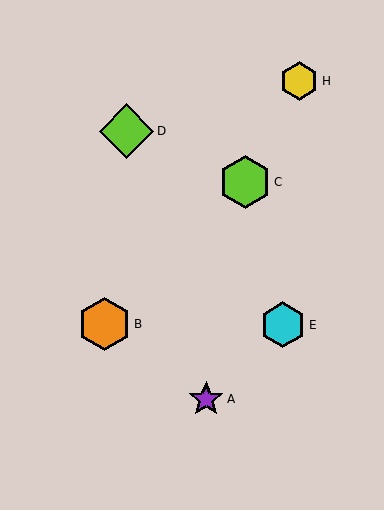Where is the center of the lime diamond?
The center of the lime diamond is at (126, 131).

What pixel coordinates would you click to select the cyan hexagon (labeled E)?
Click at (283, 325) to select the cyan hexagon E.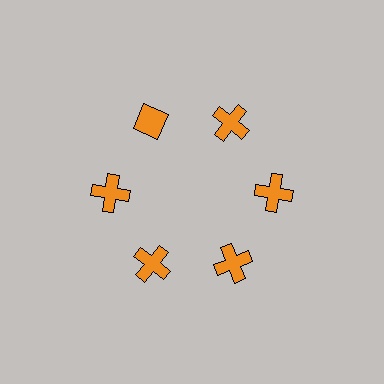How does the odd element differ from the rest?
It has a different shape: diamond instead of cross.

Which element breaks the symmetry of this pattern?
The orange diamond at roughly the 11 o'clock position breaks the symmetry. All other shapes are orange crosses.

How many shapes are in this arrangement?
There are 6 shapes arranged in a ring pattern.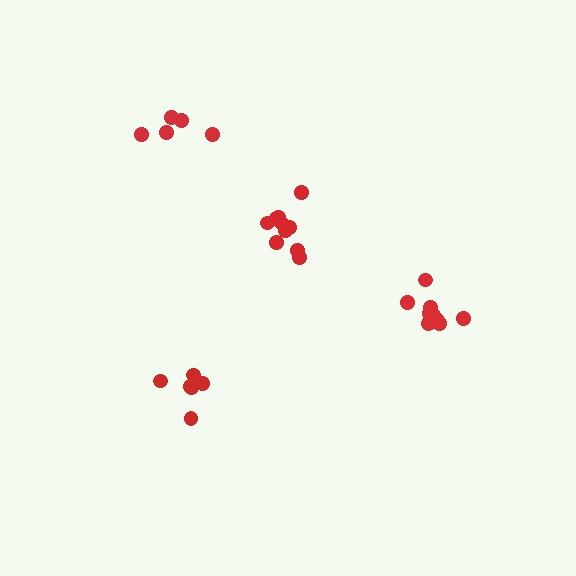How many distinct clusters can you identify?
There are 4 distinct clusters.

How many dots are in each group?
Group 1: 6 dots, Group 2: 11 dots, Group 3: 5 dots, Group 4: 9 dots (31 total).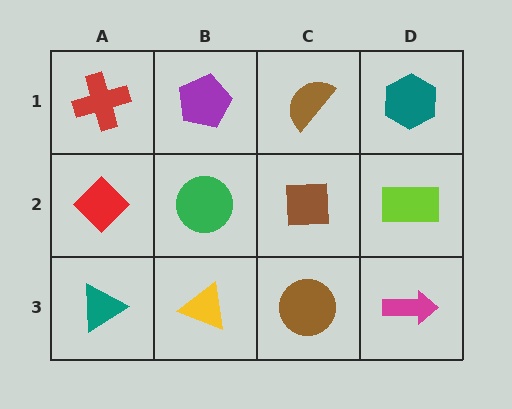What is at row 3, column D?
A magenta arrow.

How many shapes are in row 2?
4 shapes.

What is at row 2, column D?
A lime rectangle.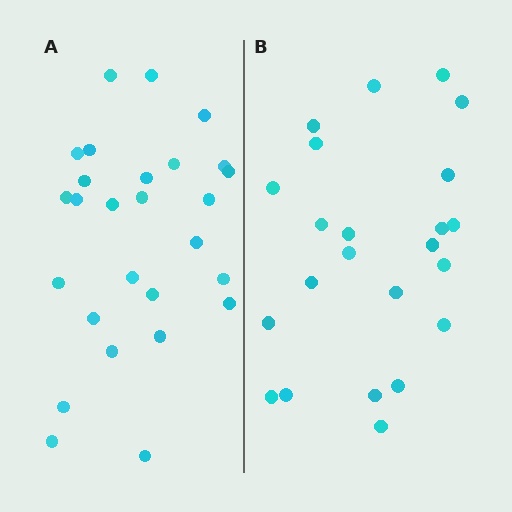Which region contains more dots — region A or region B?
Region A (the left region) has more dots.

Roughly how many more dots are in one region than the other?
Region A has about 4 more dots than region B.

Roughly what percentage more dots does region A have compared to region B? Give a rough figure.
About 15% more.